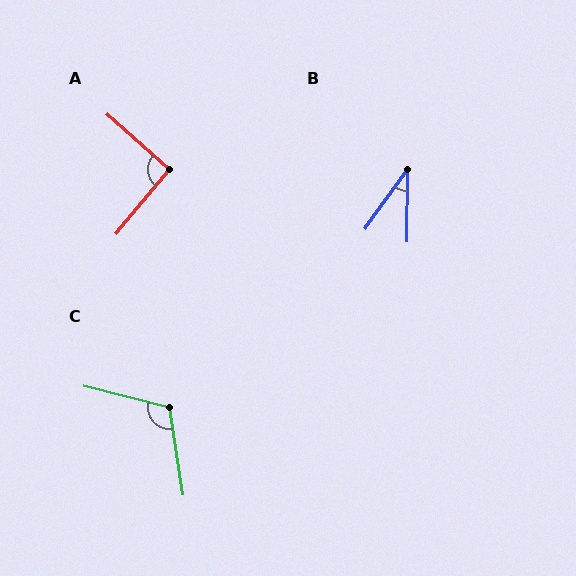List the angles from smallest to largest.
B (35°), A (92°), C (113°).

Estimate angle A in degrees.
Approximately 92 degrees.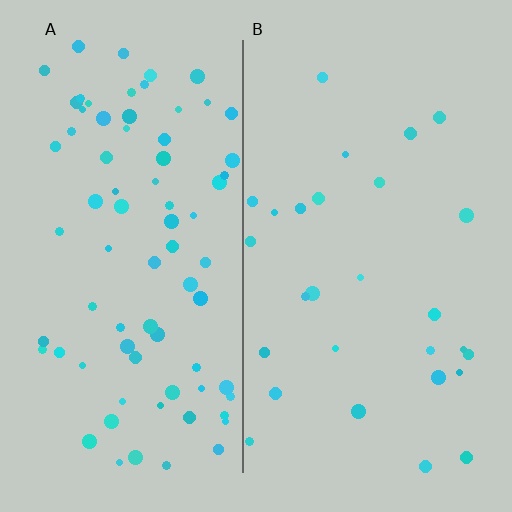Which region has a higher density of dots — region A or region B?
A (the left).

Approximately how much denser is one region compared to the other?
Approximately 2.7× — region A over region B.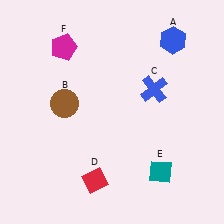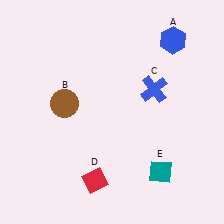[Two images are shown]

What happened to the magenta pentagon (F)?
The magenta pentagon (F) was removed in Image 2. It was in the top-left area of Image 1.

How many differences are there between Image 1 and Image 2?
There is 1 difference between the two images.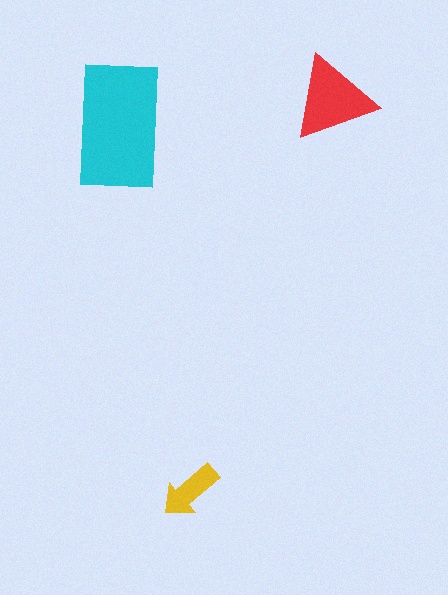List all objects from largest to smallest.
The cyan rectangle, the red triangle, the yellow arrow.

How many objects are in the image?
There are 3 objects in the image.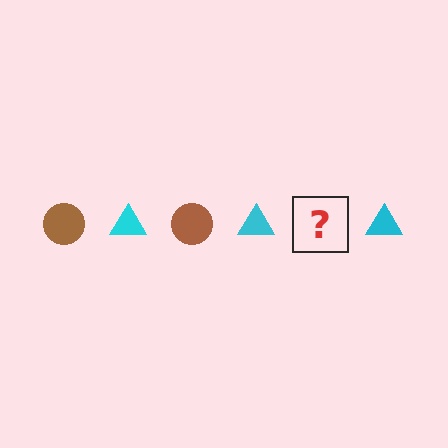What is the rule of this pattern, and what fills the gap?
The rule is that the pattern alternates between brown circle and cyan triangle. The gap should be filled with a brown circle.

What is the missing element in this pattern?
The missing element is a brown circle.